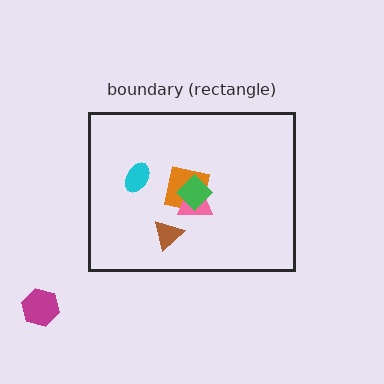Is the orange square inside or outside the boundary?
Inside.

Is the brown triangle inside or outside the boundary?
Inside.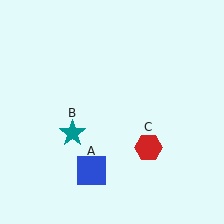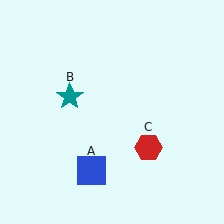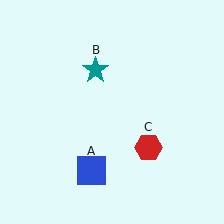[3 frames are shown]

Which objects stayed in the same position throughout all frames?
Blue square (object A) and red hexagon (object C) remained stationary.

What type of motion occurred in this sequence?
The teal star (object B) rotated clockwise around the center of the scene.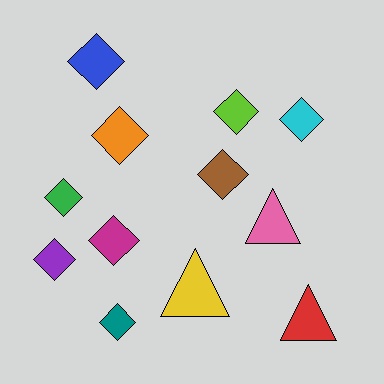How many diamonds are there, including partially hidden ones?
There are 9 diamonds.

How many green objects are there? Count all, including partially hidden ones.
There is 1 green object.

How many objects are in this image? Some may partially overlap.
There are 12 objects.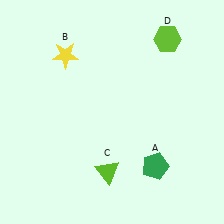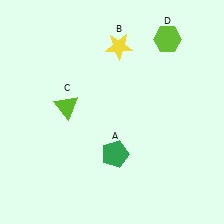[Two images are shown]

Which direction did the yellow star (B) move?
The yellow star (B) moved right.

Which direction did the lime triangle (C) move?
The lime triangle (C) moved up.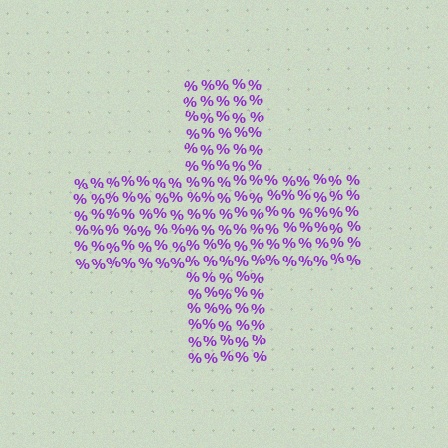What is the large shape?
The large shape is a cross.